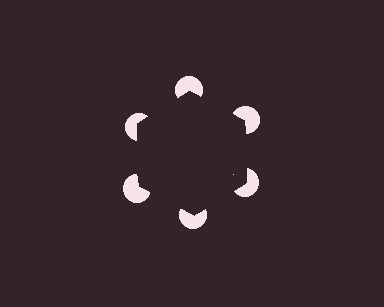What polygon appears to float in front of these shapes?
An illusory hexagon — its edges are inferred from the aligned wedge cuts in the pac-man discs, not physically drawn.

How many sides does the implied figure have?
6 sides.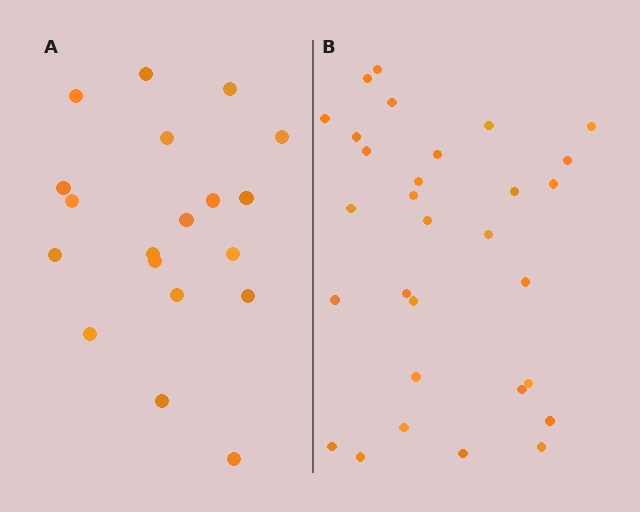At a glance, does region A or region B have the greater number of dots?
Region B (the right region) has more dots.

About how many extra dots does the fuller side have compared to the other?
Region B has roughly 12 or so more dots than region A.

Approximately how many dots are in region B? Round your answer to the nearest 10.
About 30 dots.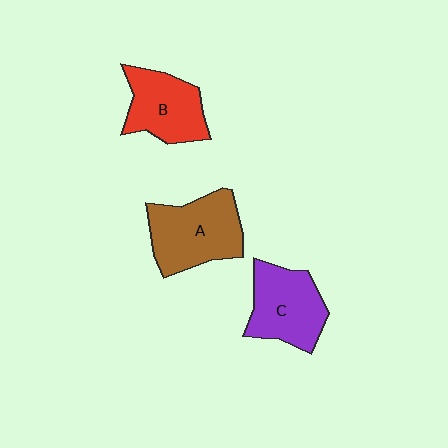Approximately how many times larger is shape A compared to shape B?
Approximately 1.2 times.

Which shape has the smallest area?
Shape B (red).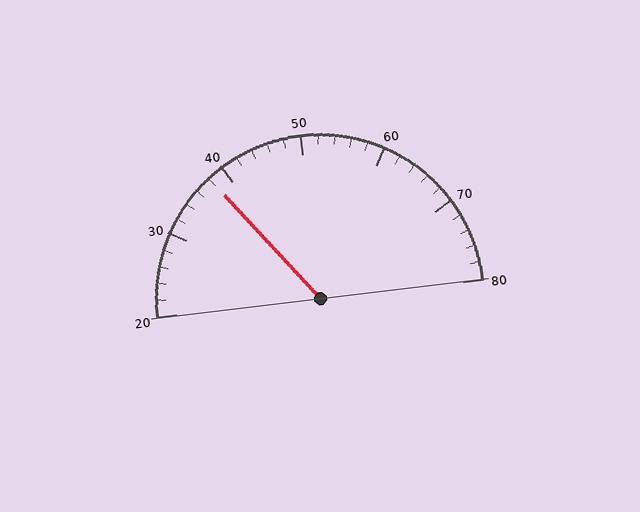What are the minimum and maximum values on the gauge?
The gauge ranges from 20 to 80.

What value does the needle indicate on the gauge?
The needle indicates approximately 38.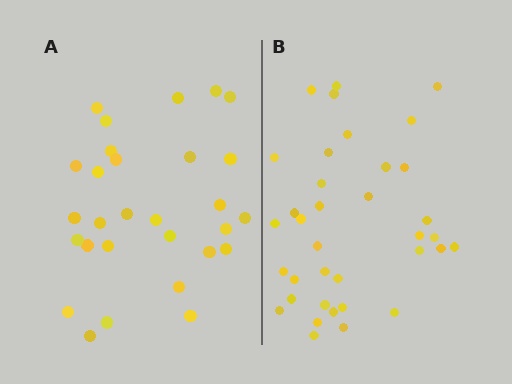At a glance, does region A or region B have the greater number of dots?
Region B (the right region) has more dots.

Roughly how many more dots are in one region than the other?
Region B has roughly 8 or so more dots than region A.